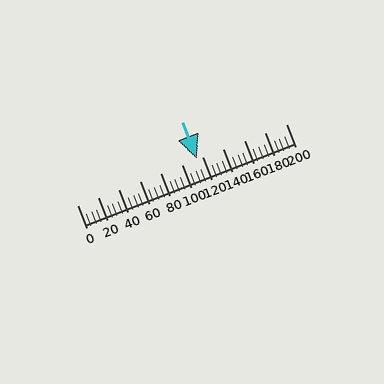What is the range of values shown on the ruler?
The ruler shows values from 0 to 200.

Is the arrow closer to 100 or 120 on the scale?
The arrow is closer to 120.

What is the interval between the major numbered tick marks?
The major tick marks are spaced 20 units apart.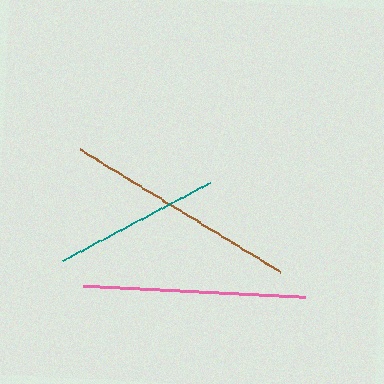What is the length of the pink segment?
The pink segment is approximately 221 pixels long.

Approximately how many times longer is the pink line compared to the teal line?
The pink line is approximately 1.3 times the length of the teal line.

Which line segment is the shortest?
The teal line is the shortest at approximately 167 pixels.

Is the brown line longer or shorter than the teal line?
The brown line is longer than the teal line.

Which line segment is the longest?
The brown line is the longest at approximately 234 pixels.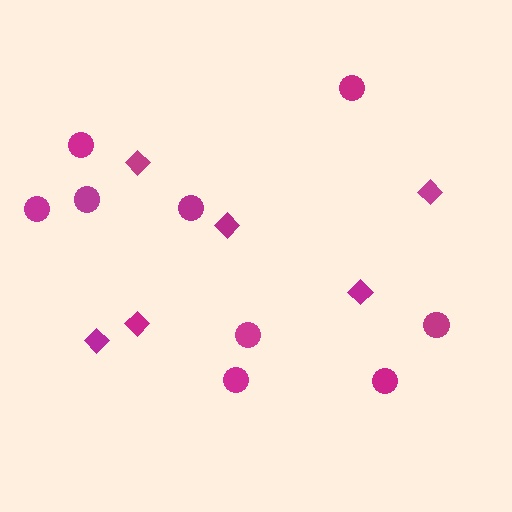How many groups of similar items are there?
There are 2 groups: one group of diamonds (6) and one group of circles (9).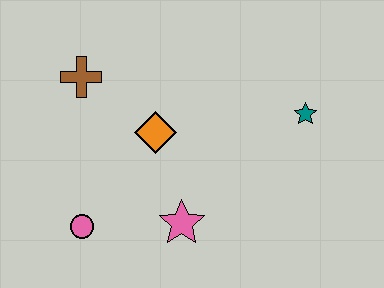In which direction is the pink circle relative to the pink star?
The pink circle is to the left of the pink star.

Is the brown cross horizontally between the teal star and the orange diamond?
No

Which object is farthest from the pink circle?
The teal star is farthest from the pink circle.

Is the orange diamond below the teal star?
Yes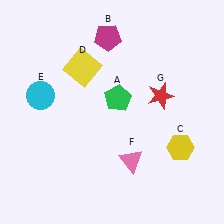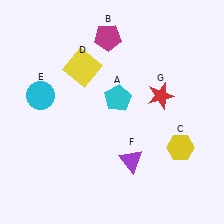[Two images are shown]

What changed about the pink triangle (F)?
In Image 1, F is pink. In Image 2, it changed to purple.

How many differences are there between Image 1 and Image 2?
There are 2 differences between the two images.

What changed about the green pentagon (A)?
In Image 1, A is green. In Image 2, it changed to cyan.